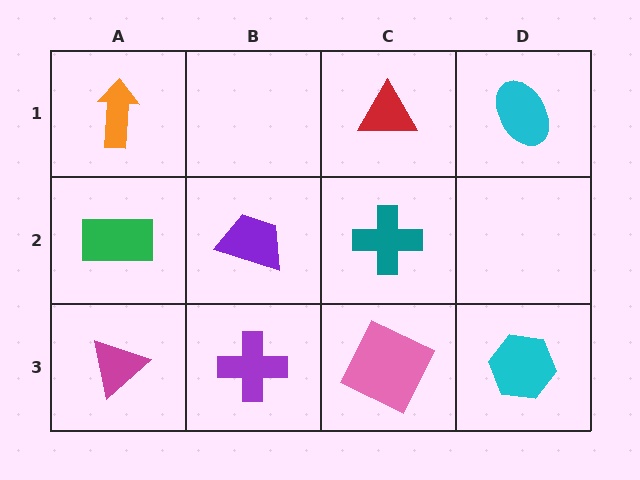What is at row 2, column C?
A teal cross.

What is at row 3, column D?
A cyan hexagon.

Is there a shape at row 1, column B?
No, that cell is empty.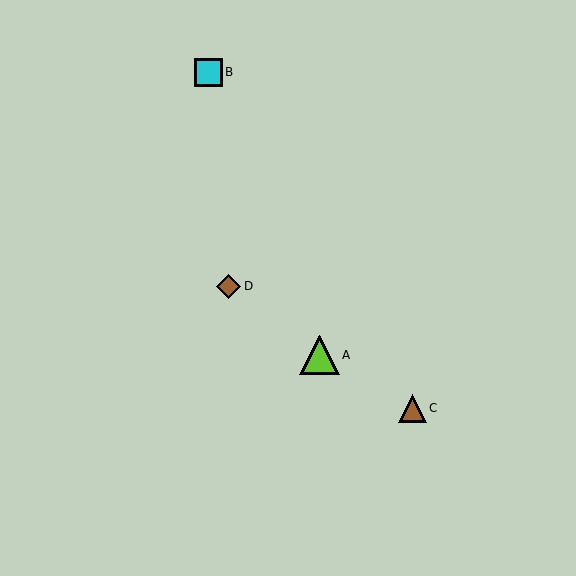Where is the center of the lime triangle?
The center of the lime triangle is at (319, 355).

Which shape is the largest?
The lime triangle (labeled A) is the largest.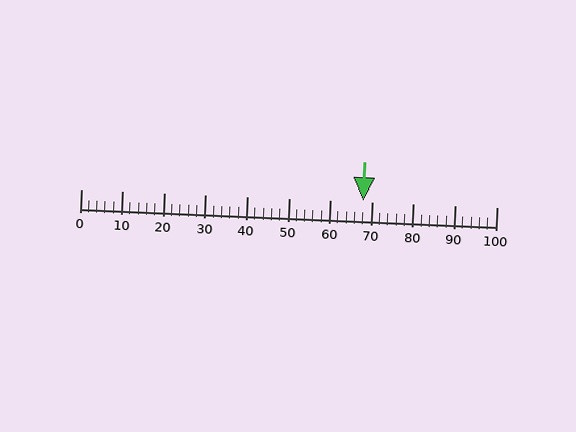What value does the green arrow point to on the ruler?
The green arrow points to approximately 68.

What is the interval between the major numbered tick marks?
The major tick marks are spaced 10 units apart.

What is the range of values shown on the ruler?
The ruler shows values from 0 to 100.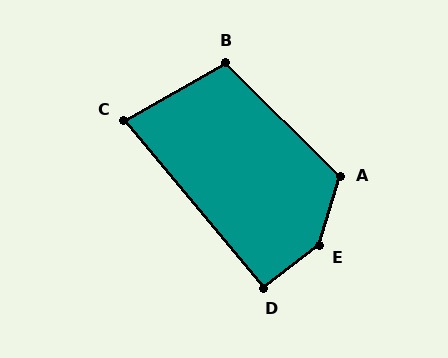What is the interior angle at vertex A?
Approximately 118 degrees (obtuse).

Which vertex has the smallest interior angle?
C, at approximately 80 degrees.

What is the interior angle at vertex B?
Approximately 106 degrees (obtuse).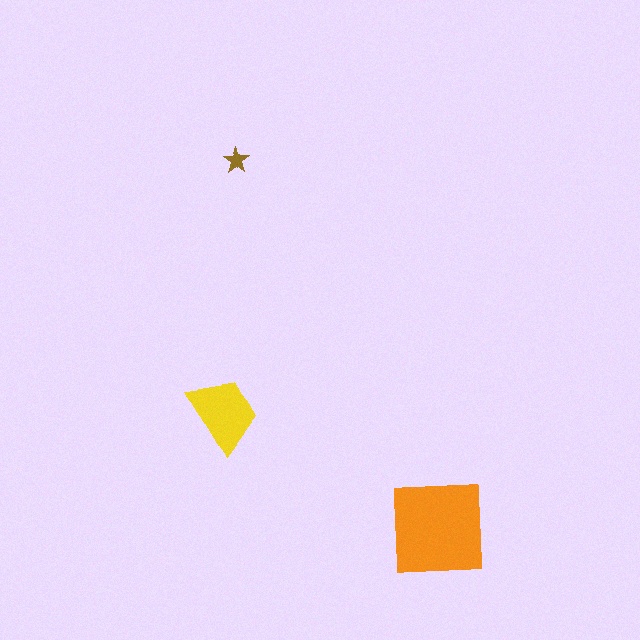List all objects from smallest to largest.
The brown star, the yellow trapezoid, the orange square.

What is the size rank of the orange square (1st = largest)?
1st.